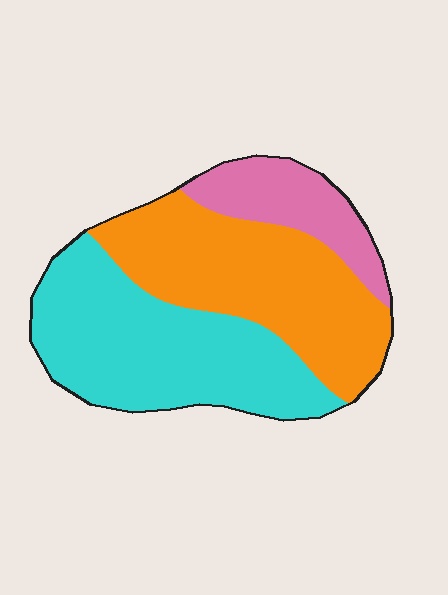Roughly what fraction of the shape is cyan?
Cyan takes up about two fifths (2/5) of the shape.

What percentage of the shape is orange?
Orange takes up between a quarter and a half of the shape.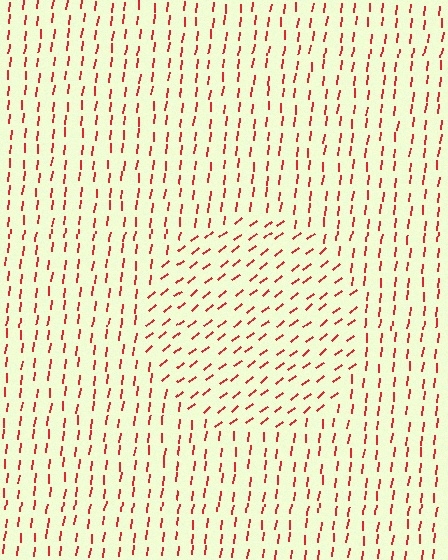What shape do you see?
I see a circle.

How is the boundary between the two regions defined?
The boundary is defined purely by a change in line orientation (approximately 45 degrees difference). All lines are the same color and thickness.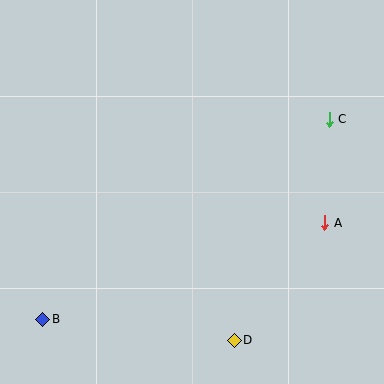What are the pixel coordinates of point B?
Point B is at (43, 319).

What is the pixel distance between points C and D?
The distance between C and D is 240 pixels.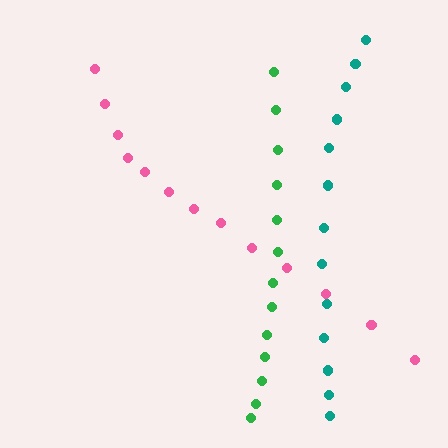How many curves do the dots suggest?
There are 3 distinct paths.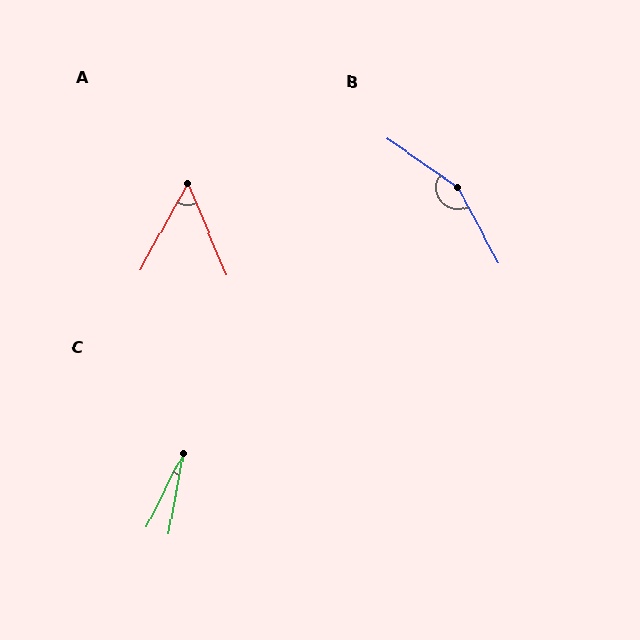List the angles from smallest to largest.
C (16°), A (51°), B (153°).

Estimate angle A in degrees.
Approximately 51 degrees.